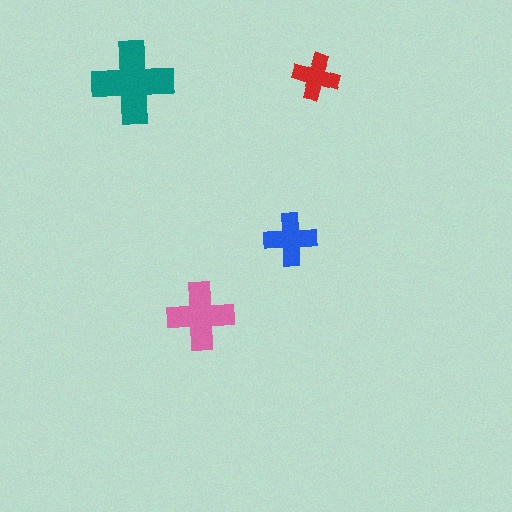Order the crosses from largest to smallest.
the teal one, the pink one, the blue one, the red one.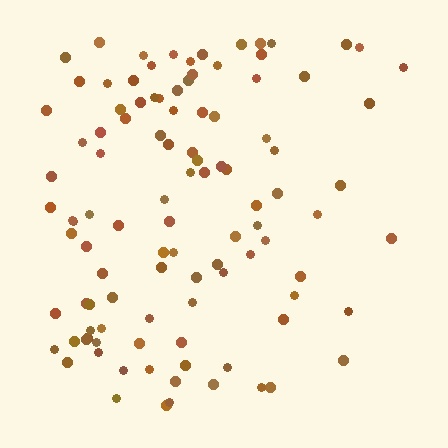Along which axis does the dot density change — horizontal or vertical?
Horizontal.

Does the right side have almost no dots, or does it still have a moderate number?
Still a moderate number, just noticeably fewer than the left.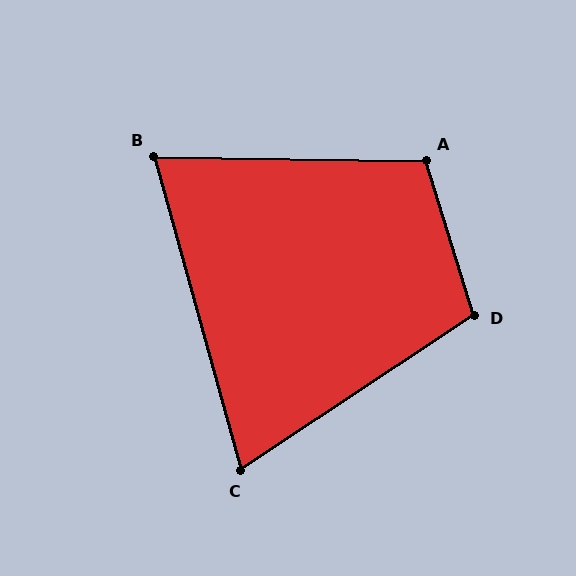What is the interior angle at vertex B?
Approximately 74 degrees (acute).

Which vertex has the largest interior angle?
A, at approximately 108 degrees.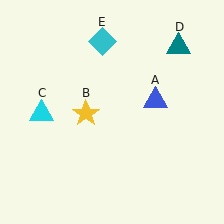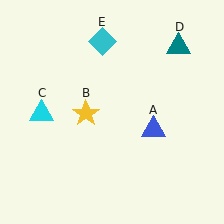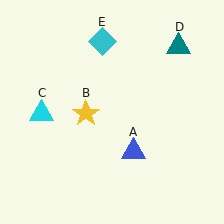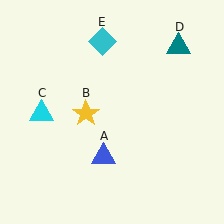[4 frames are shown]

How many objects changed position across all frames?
1 object changed position: blue triangle (object A).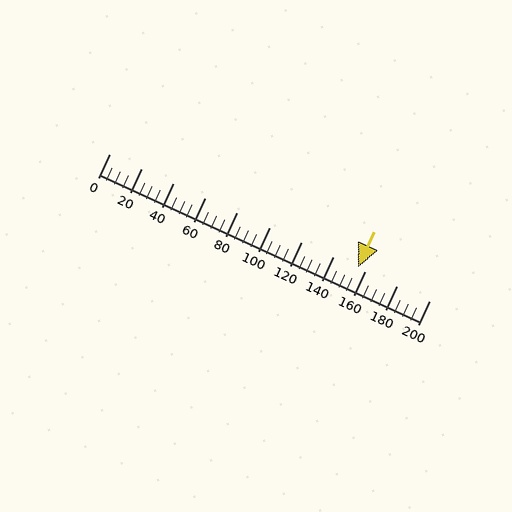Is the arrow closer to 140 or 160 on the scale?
The arrow is closer to 160.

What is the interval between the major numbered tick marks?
The major tick marks are spaced 20 units apart.